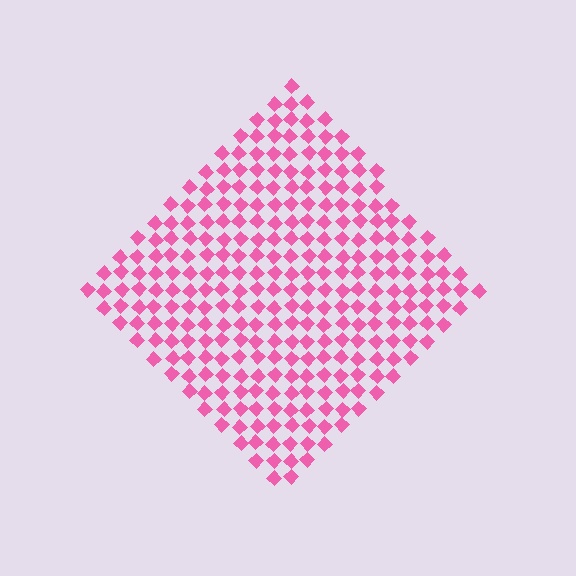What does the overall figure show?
The overall figure shows a diamond.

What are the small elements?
The small elements are diamonds.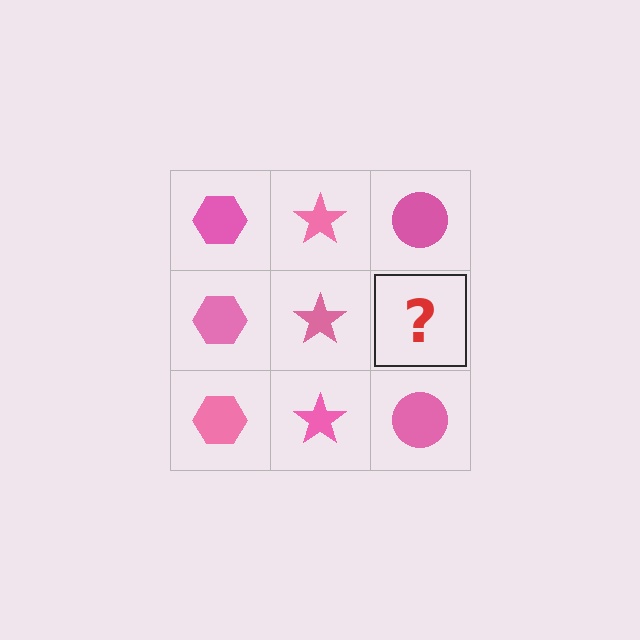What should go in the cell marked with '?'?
The missing cell should contain a pink circle.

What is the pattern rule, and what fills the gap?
The rule is that each column has a consistent shape. The gap should be filled with a pink circle.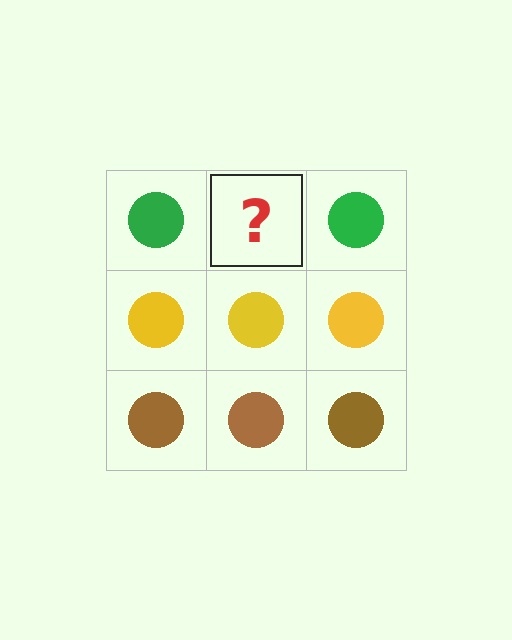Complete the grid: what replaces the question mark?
The question mark should be replaced with a green circle.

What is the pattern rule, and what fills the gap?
The rule is that each row has a consistent color. The gap should be filled with a green circle.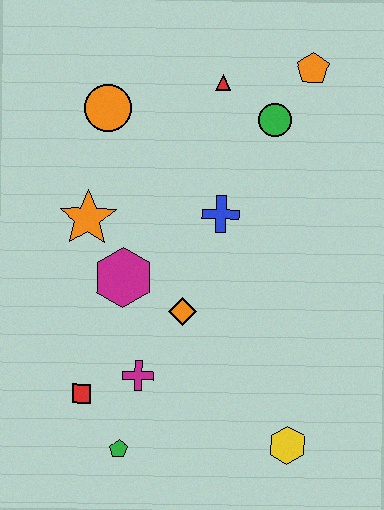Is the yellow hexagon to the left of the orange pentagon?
Yes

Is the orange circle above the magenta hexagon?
Yes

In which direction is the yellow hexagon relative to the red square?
The yellow hexagon is to the right of the red square.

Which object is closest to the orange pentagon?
The green circle is closest to the orange pentagon.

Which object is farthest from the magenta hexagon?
The orange pentagon is farthest from the magenta hexagon.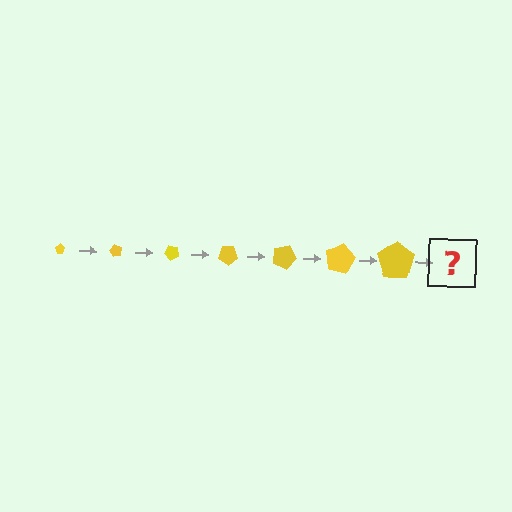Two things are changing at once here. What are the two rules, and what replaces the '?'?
The two rules are that the pentagon grows larger each step and it rotates 60 degrees each step. The '?' should be a pentagon, larger than the previous one and rotated 420 degrees from the start.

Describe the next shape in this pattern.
It should be a pentagon, larger than the previous one and rotated 420 degrees from the start.